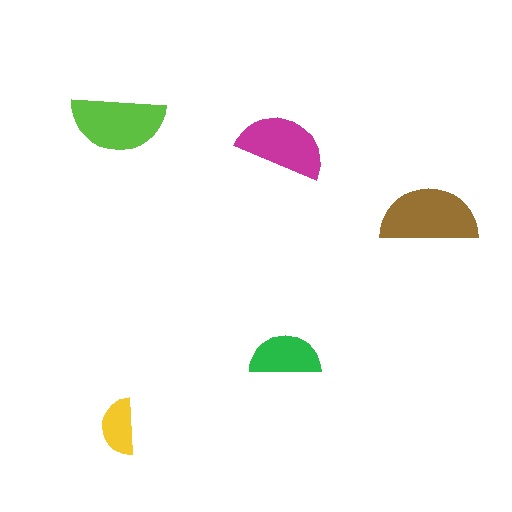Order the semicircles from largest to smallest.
the brown one, the lime one, the magenta one, the green one, the yellow one.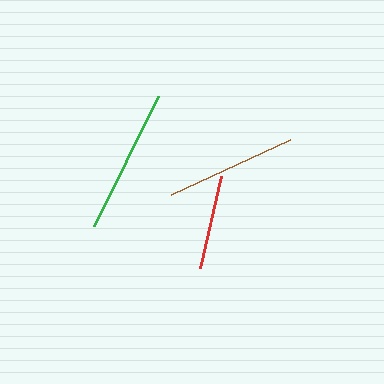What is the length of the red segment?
The red segment is approximately 94 pixels long.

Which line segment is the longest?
The green line is the longest at approximately 145 pixels.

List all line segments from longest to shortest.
From longest to shortest: green, brown, red.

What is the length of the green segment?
The green segment is approximately 145 pixels long.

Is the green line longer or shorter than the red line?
The green line is longer than the red line.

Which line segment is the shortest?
The red line is the shortest at approximately 94 pixels.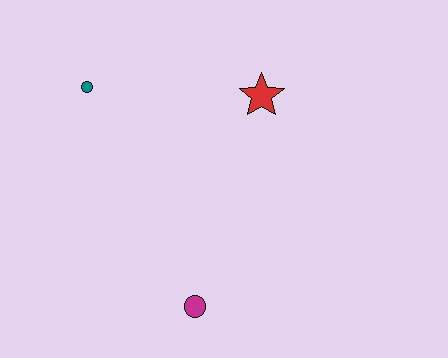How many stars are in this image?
There is 1 star.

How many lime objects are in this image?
There are no lime objects.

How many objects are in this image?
There are 3 objects.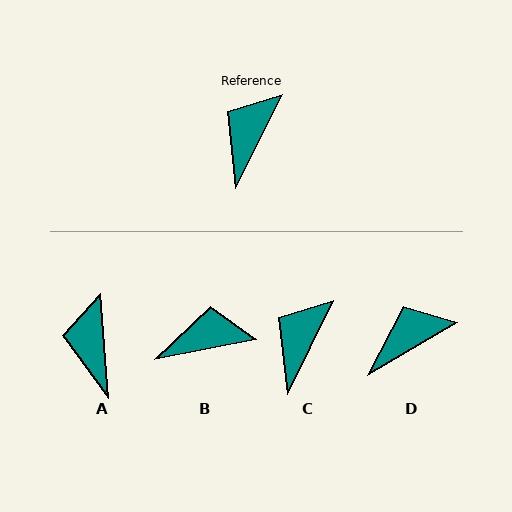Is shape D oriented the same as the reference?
No, it is off by about 34 degrees.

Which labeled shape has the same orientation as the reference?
C.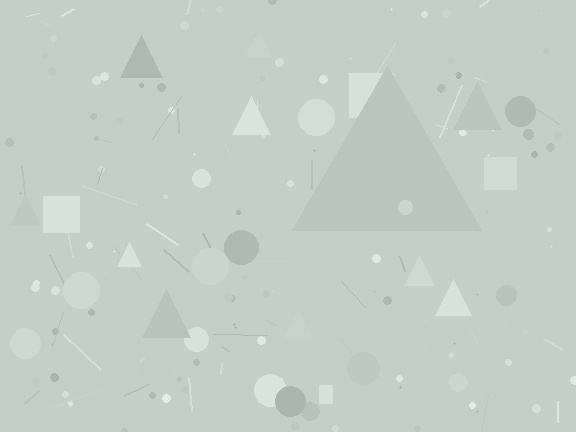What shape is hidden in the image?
A triangle is hidden in the image.